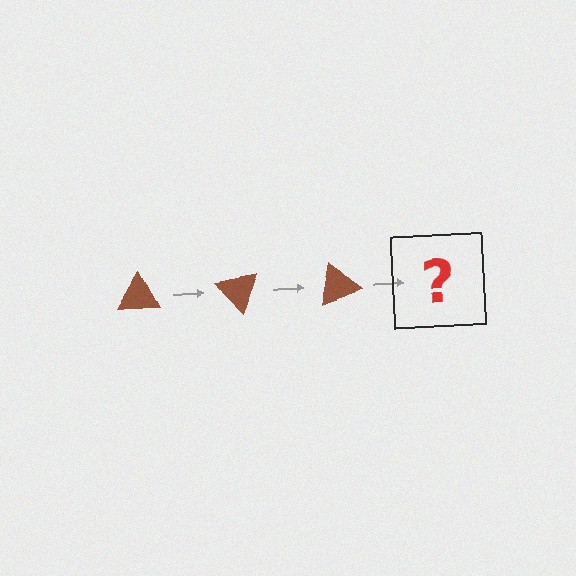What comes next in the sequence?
The next element should be a brown triangle rotated 150 degrees.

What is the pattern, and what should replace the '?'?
The pattern is that the triangle rotates 50 degrees each step. The '?' should be a brown triangle rotated 150 degrees.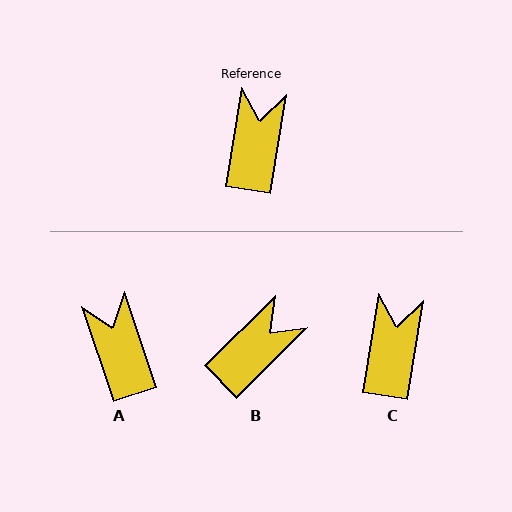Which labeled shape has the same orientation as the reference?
C.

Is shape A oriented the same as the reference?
No, it is off by about 28 degrees.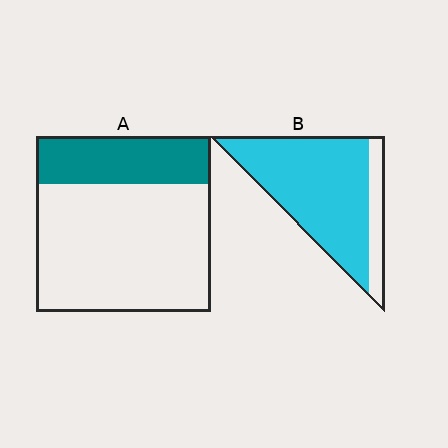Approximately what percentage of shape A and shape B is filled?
A is approximately 25% and B is approximately 85%.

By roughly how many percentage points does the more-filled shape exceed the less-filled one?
By roughly 55 percentage points (B over A).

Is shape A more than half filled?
No.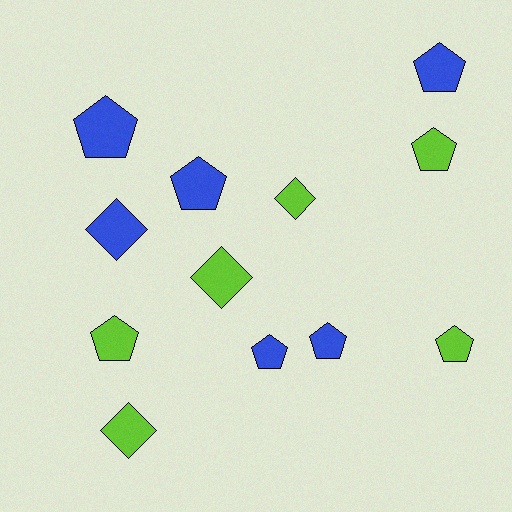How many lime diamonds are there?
There are 3 lime diamonds.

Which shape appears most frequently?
Pentagon, with 8 objects.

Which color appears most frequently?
Lime, with 6 objects.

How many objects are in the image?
There are 12 objects.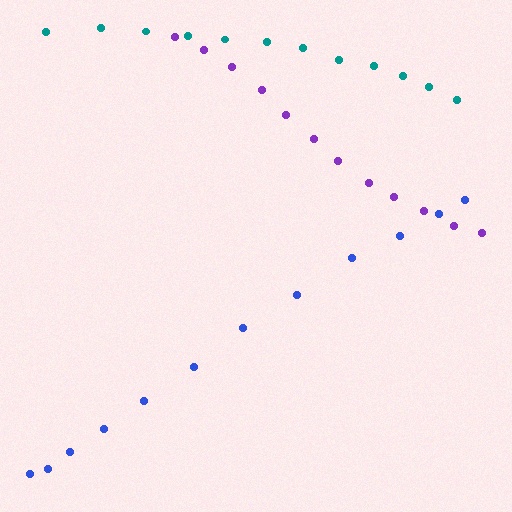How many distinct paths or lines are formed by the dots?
There are 3 distinct paths.